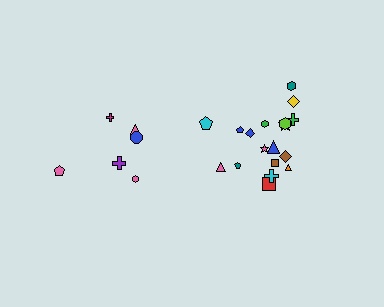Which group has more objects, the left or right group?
The right group.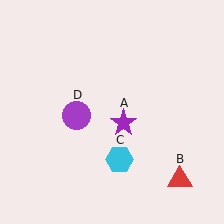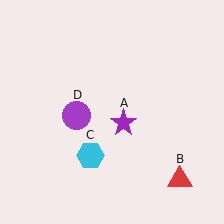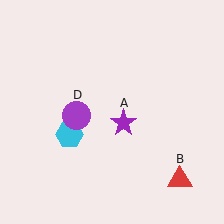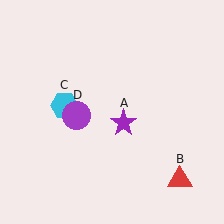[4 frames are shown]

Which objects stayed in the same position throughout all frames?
Purple star (object A) and red triangle (object B) and purple circle (object D) remained stationary.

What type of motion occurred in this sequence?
The cyan hexagon (object C) rotated clockwise around the center of the scene.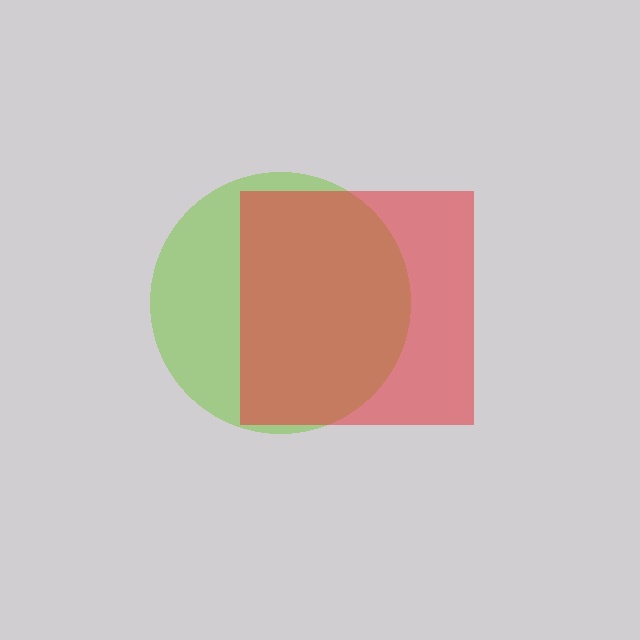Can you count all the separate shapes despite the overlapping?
Yes, there are 2 separate shapes.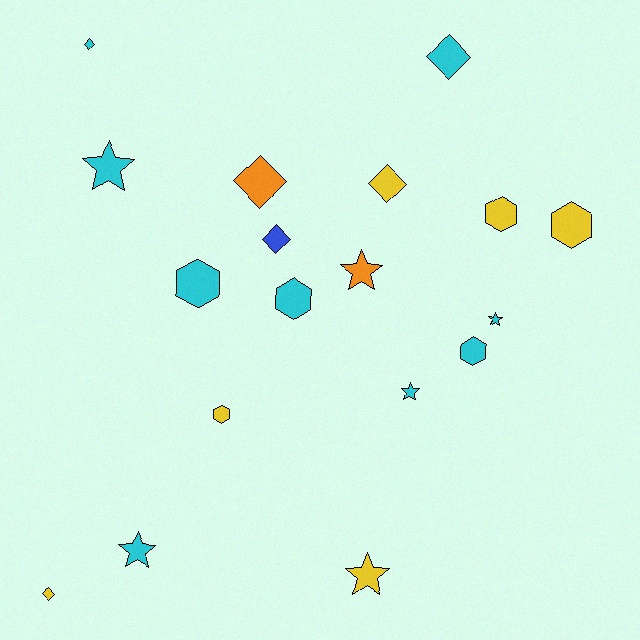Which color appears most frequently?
Cyan, with 9 objects.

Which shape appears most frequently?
Star, with 6 objects.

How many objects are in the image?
There are 18 objects.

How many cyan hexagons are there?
There are 3 cyan hexagons.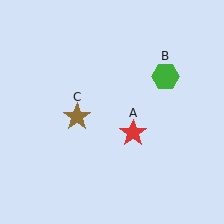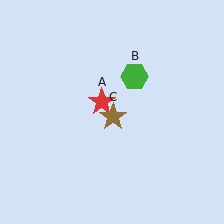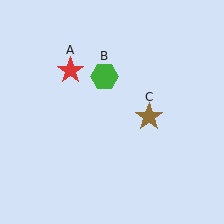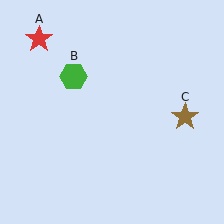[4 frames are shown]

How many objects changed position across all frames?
3 objects changed position: red star (object A), green hexagon (object B), brown star (object C).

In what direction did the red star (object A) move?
The red star (object A) moved up and to the left.